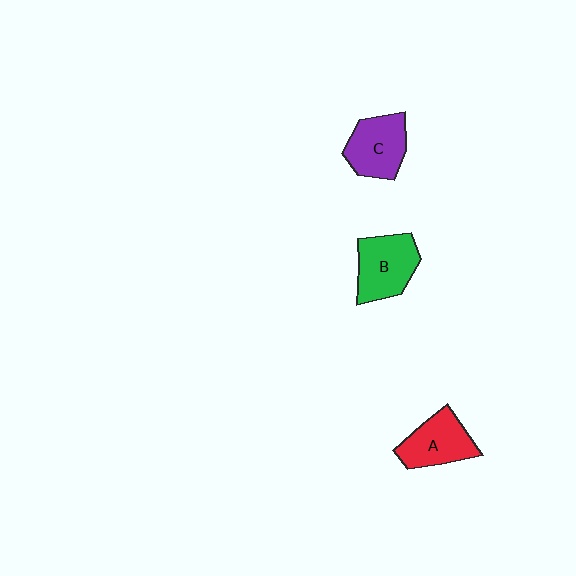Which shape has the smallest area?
Shape A (red).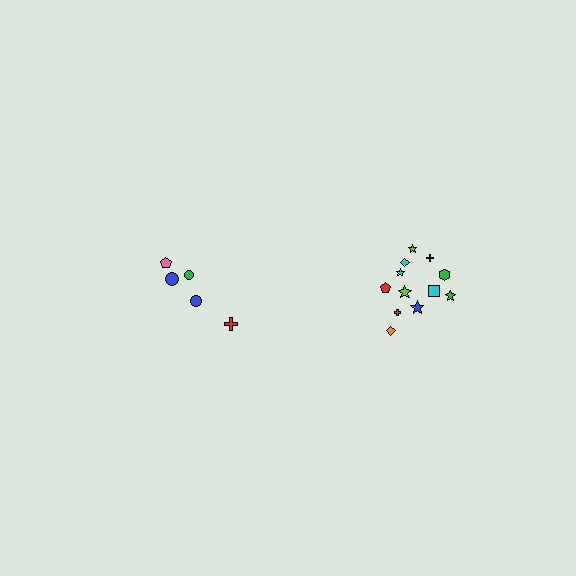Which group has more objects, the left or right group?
The right group.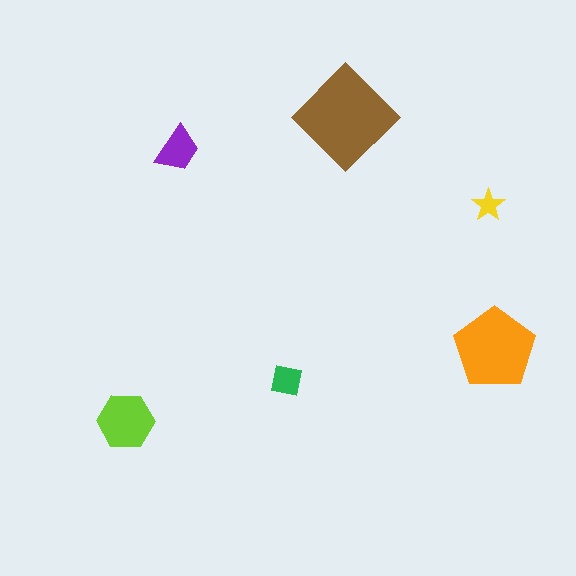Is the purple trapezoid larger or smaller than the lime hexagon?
Smaller.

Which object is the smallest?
The yellow star.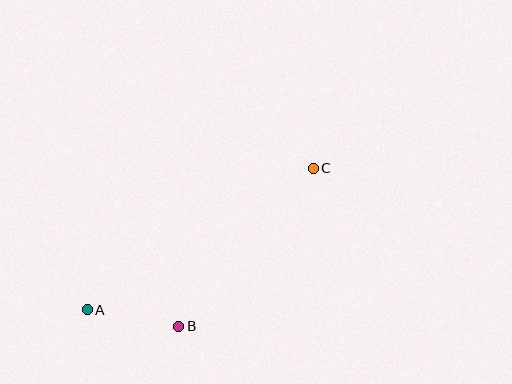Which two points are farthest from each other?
Points A and C are farthest from each other.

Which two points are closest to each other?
Points A and B are closest to each other.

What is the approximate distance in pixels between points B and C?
The distance between B and C is approximately 207 pixels.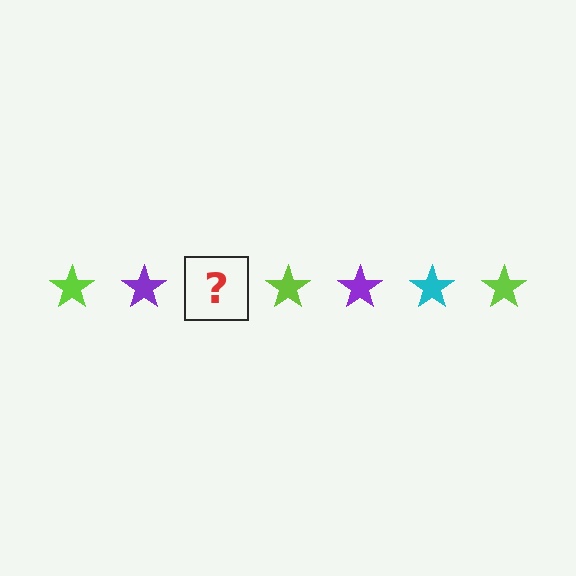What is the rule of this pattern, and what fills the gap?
The rule is that the pattern cycles through lime, purple, cyan stars. The gap should be filled with a cyan star.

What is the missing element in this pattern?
The missing element is a cyan star.